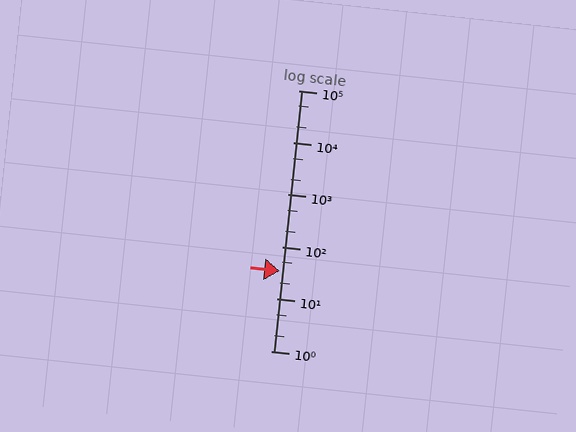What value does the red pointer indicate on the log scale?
The pointer indicates approximately 34.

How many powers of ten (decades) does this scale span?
The scale spans 5 decades, from 1 to 100000.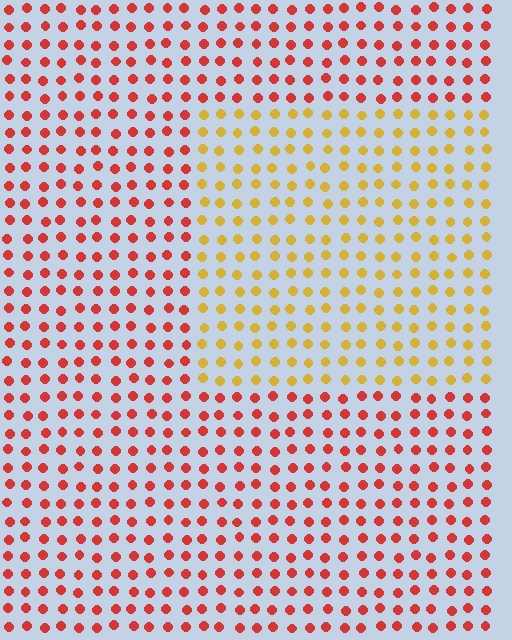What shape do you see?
I see a rectangle.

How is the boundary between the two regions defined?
The boundary is defined purely by a slight shift in hue (about 47 degrees). Spacing, size, and orientation are identical on both sides.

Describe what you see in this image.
The image is filled with small red elements in a uniform arrangement. A rectangle-shaped region is visible where the elements are tinted to a slightly different hue, forming a subtle color boundary.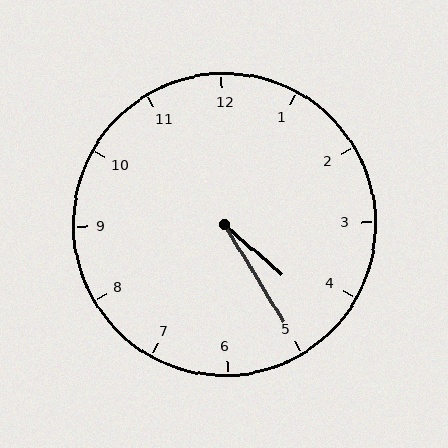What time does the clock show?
4:25.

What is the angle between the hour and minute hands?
Approximately 18 degrees.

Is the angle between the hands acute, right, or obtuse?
It is acute.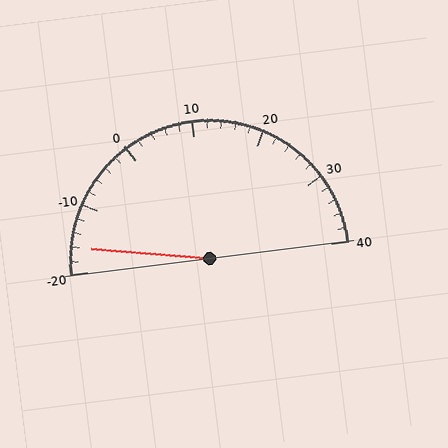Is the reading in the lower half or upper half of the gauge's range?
The reading is in the lower half of the range (-20 to 40).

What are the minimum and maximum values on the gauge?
The gauge ranges from -20 to 40.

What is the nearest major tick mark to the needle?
The nearest major tick mark is -20.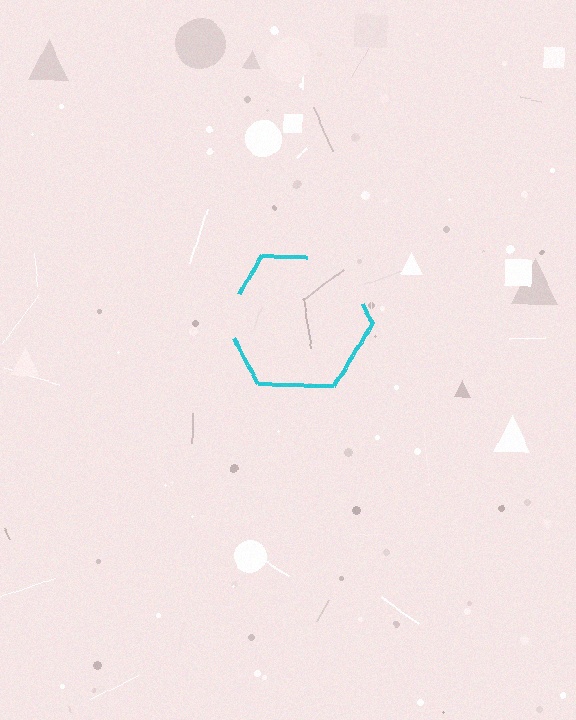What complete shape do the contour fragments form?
The contour fragments form a hexagon.